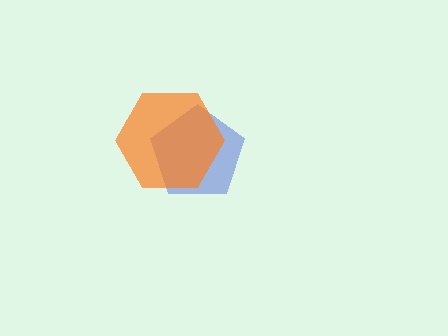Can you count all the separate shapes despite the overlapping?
Yes, there are 2 separate shapes.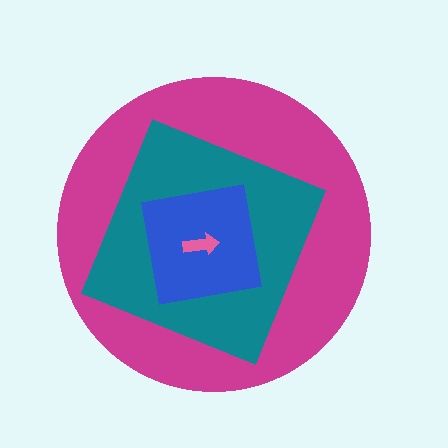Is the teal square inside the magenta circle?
Yes.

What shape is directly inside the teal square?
The blue square.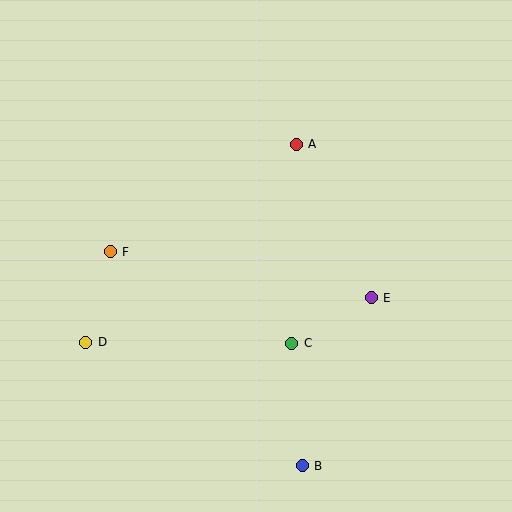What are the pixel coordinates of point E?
Point E is at (371, 298).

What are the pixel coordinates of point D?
Point D is at (86, 342).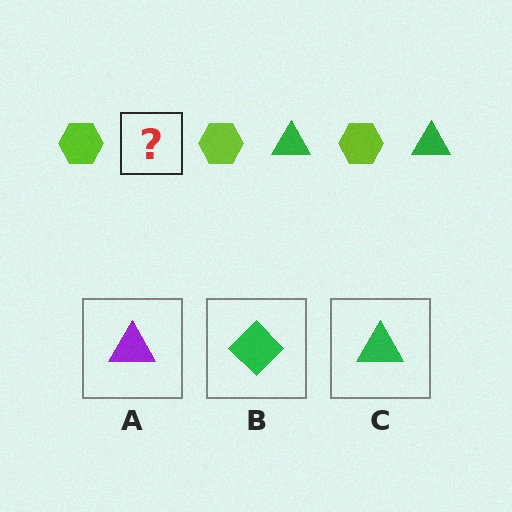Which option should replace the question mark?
Option C.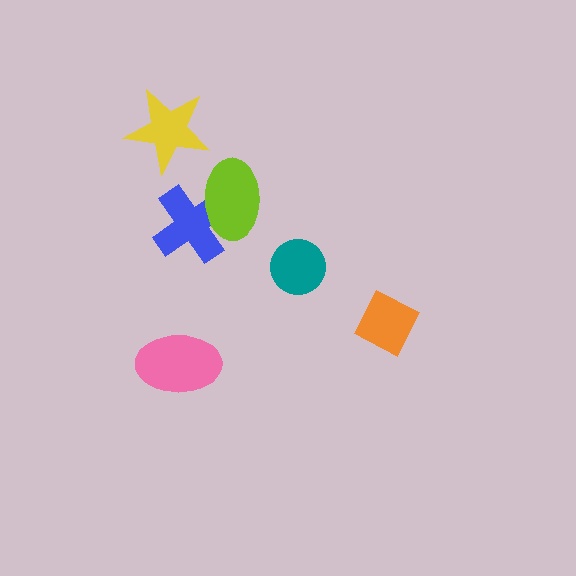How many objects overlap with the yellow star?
0 objects overlap with the yellow star.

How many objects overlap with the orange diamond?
0 objects overlap with the orange diamond.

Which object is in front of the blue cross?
The lime ellipse is in front of the blue cross.